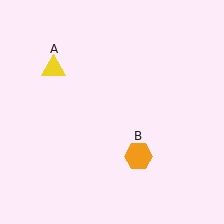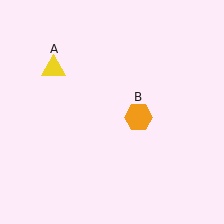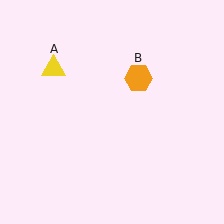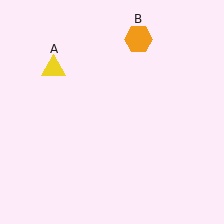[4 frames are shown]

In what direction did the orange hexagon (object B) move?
The orange hexagon (object B) moved up.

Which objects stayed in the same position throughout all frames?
Yellow triangle (object A) remained stationary.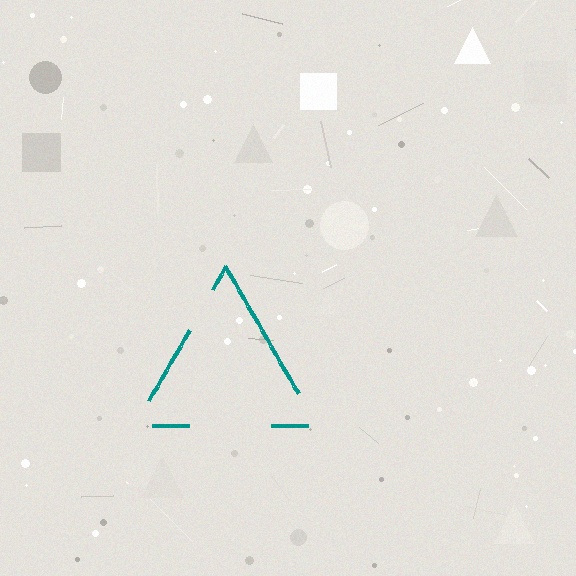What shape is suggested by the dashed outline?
The dashed outline suggests a triangle.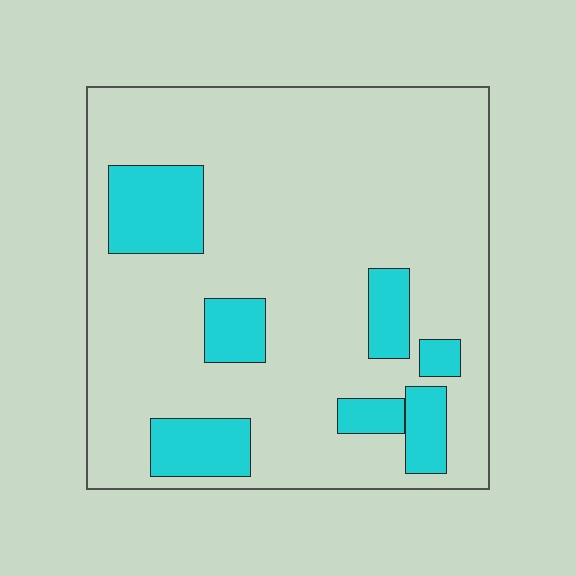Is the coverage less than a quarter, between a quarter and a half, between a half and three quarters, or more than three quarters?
Less than a quarter.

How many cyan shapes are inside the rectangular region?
7.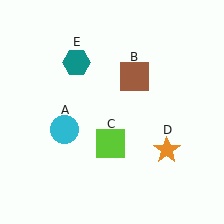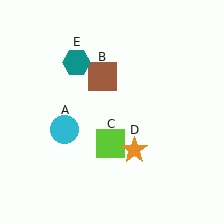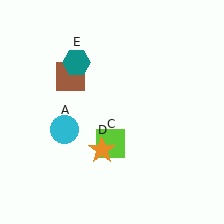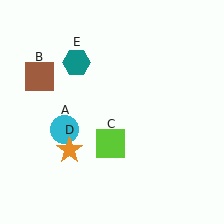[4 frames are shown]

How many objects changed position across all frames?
2 objects changed position: brown square (object B), orange star (object D).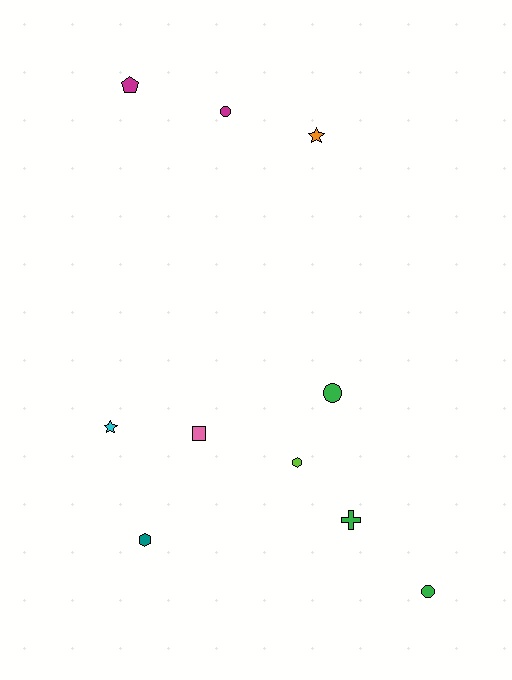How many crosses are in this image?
There is 1 cross.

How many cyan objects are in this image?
There is 1 cyan object.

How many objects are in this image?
There are 10 objects.